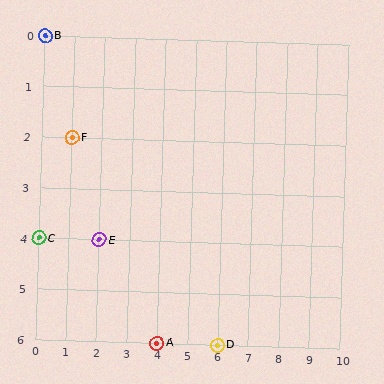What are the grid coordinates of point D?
Point D is at grid coordinates (6, 6).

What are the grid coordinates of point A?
Point A is at grid coordinates (4, 6).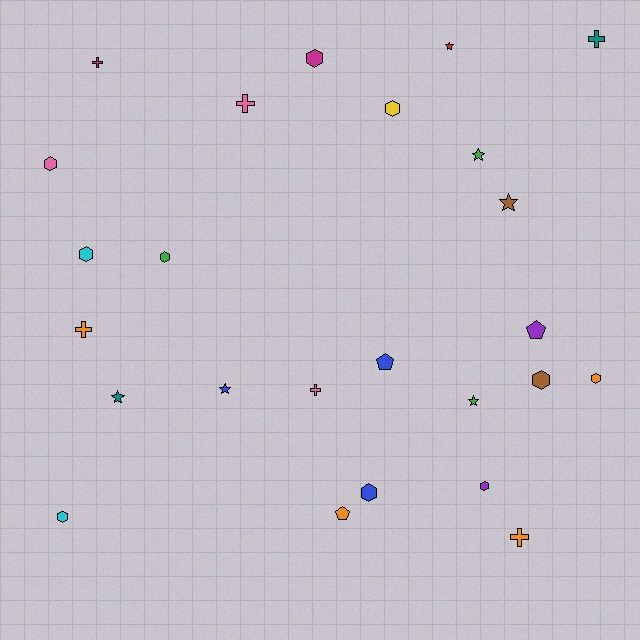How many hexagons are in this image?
There are 10 hexagons.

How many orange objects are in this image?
There are 4 orange objects.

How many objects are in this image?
There are 25 objects.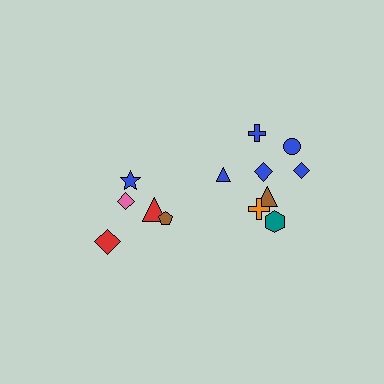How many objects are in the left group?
There are 5 objects.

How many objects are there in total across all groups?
There are 13 objects.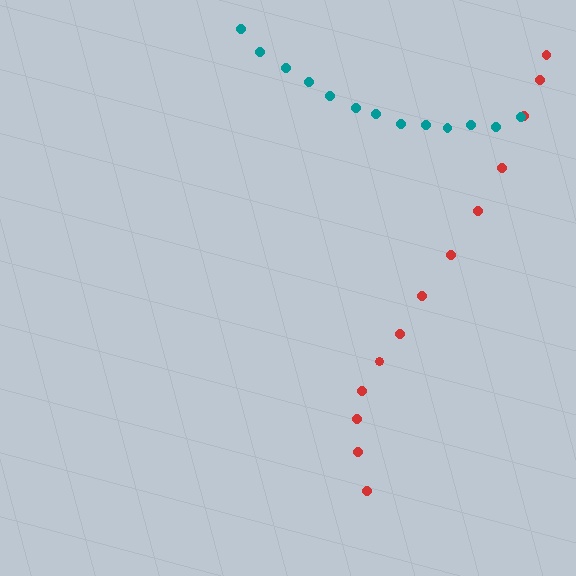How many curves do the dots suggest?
There are 2 distinct paths.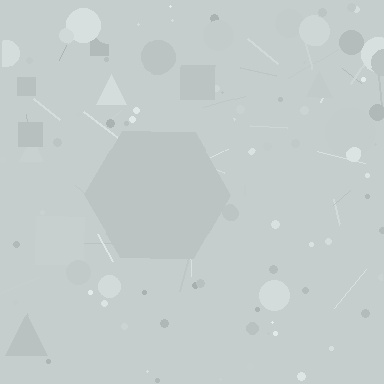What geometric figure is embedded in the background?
A hexagon is embedded in the background.